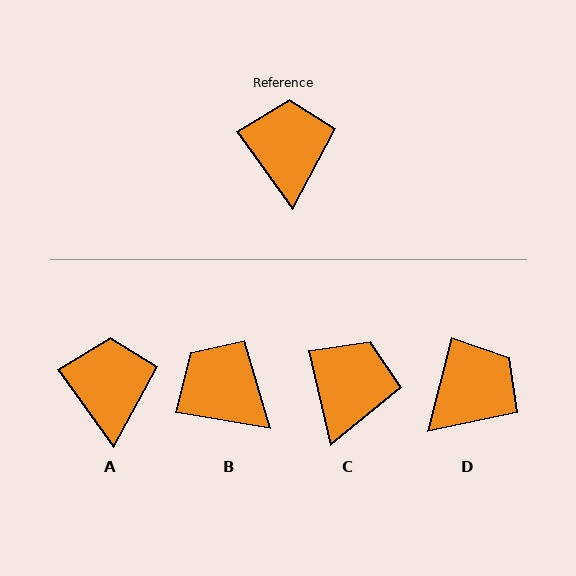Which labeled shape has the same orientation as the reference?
A.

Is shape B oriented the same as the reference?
No, it is off by about 45 degrees.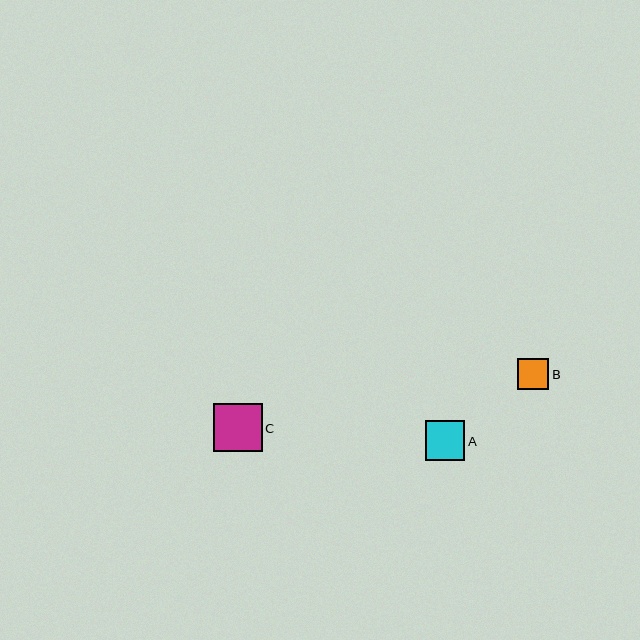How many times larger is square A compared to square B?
Square A is approximately 1.3 times the size of square B.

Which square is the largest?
Square C is the largest with a size of approximately 48 pixels.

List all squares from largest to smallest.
From largest to smallest: C, A, B.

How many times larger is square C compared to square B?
Square C is approximately 1.6 times the size of square B.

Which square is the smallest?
Square B is the smallest with a size of approximately 31 pixels.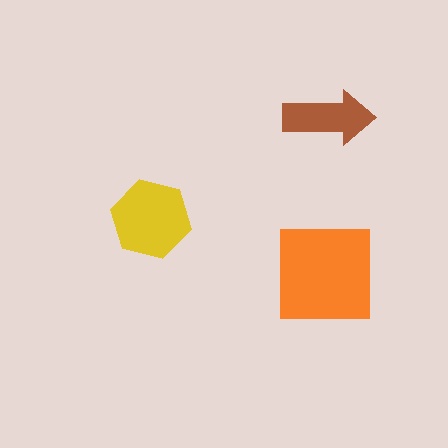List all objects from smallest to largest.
The brown arrow, the yellow hexagon, the orange square.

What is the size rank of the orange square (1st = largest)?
1st.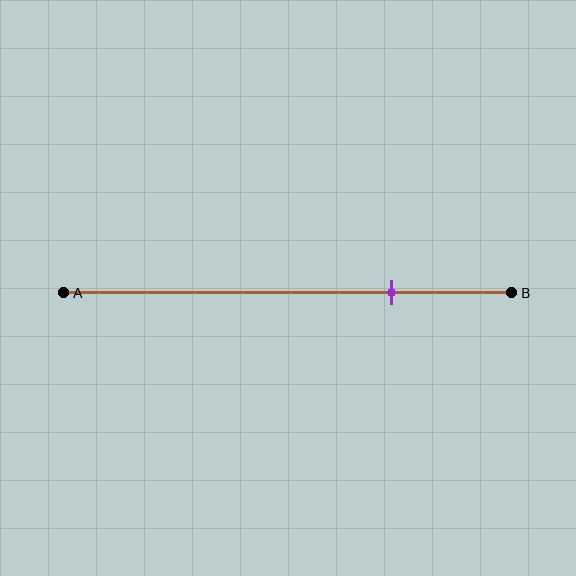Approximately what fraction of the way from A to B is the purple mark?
The purple mark is approximately 75% of the way from A to B.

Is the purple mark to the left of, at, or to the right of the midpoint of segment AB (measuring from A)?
The purple mark is to the right of the midpoint of segment AB.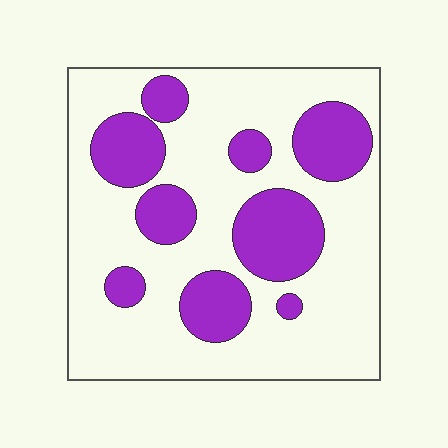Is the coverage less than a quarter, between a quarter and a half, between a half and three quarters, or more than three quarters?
Between a quarter and a half.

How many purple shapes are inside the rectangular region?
9.